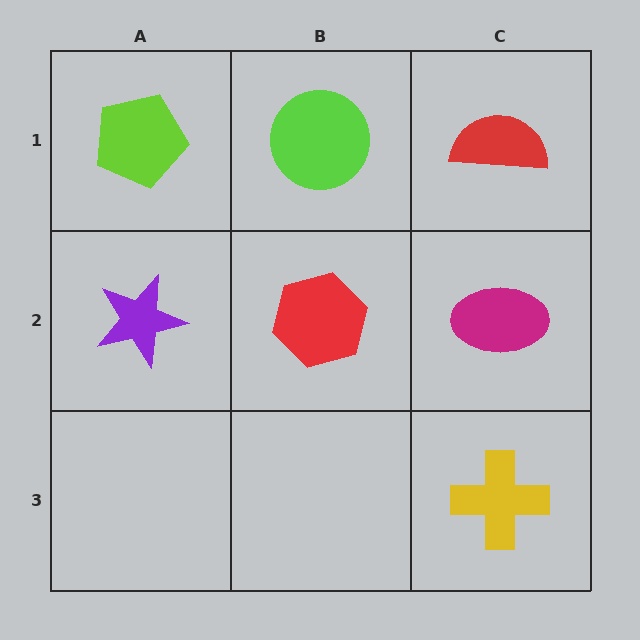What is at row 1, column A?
A lime pentagon.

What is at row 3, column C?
A yellow cross.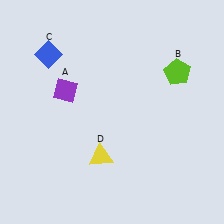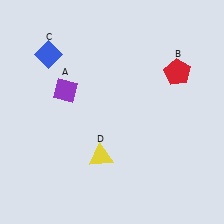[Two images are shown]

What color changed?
The pentagon (B) changed from lime in Image 1 to red in Image 2.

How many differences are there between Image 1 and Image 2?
There is 1 difference between the two images.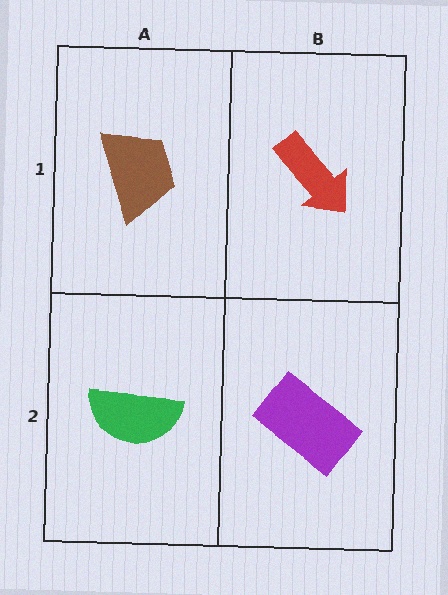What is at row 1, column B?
A red arrow.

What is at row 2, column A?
A green semicircle.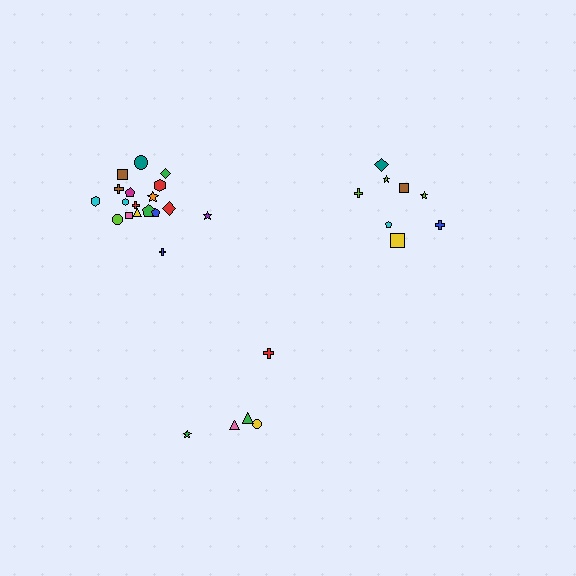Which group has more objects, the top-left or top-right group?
The top-left group.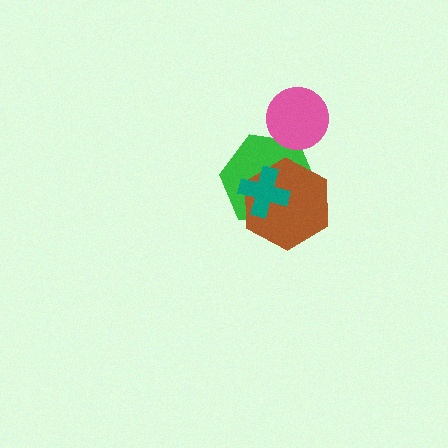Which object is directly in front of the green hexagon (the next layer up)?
The brown hexagon is directly in front of the green hexagon.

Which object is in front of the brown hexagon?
The teal cross is in front of the brown hexagon.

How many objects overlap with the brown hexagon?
2 objects overlap with the brown hexagon.